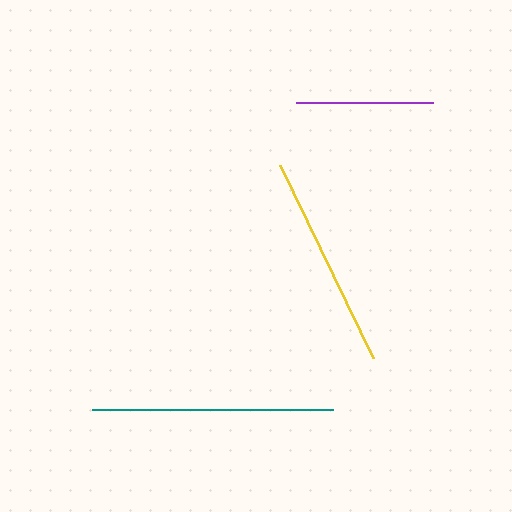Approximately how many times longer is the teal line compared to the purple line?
The teal line is approximately 1.8 times the length of the purple line.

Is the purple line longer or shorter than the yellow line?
The yellow line is longer than the purple line.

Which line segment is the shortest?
The purple line is the shortest at approximately 137 pixels.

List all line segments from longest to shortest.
From longest to shortest: teal, yellow, purple.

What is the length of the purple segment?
The purple segment is approximately 137 pixels long.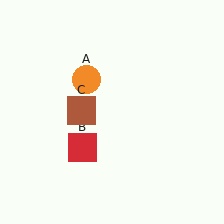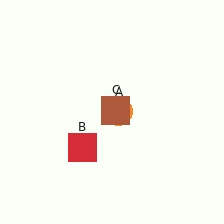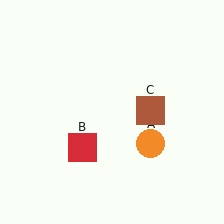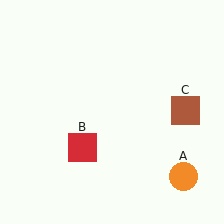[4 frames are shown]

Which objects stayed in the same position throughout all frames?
Red square (object B) remained stationary.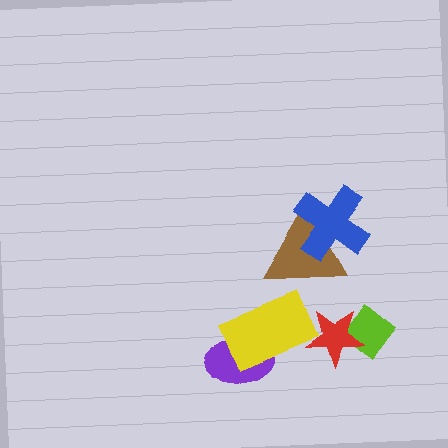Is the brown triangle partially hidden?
Yes, it is partially covered by another shape.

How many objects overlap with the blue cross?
1 object overlaps with the blue cross.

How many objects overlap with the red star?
1 object overlaps with the red star.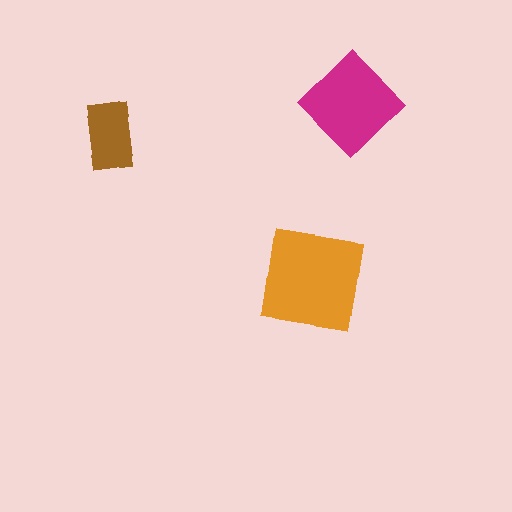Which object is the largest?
The orange square.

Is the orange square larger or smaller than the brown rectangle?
Larger.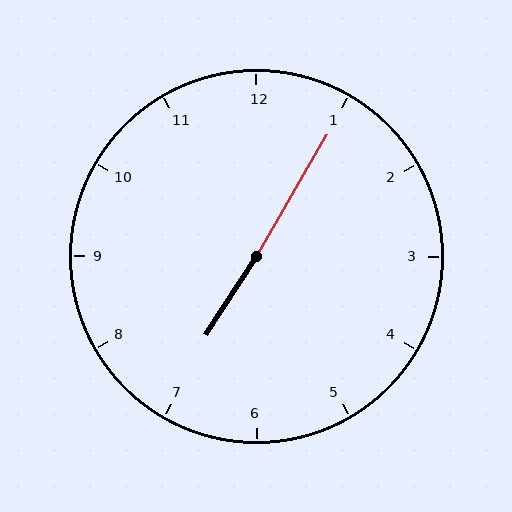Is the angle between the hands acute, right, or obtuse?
It is obtuse.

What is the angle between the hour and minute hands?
Approximately 178 degrees.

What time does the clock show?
7:05.